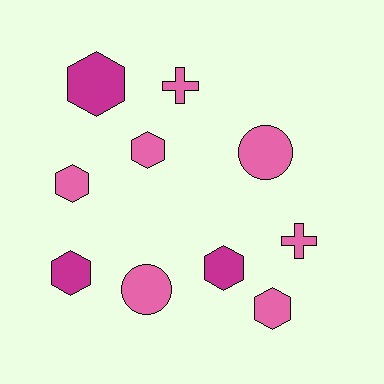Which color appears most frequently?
Pink, with 7 objects.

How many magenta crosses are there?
There are no magenta crosses.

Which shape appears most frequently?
Hexagon, with 6 objects.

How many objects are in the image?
There are 10 objects.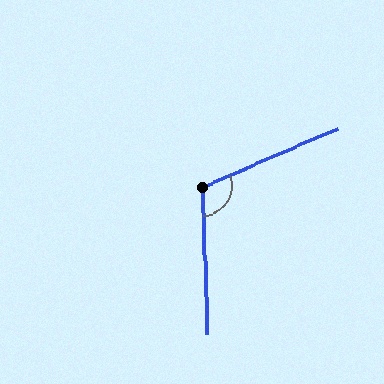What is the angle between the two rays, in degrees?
Approximately 112 degrees.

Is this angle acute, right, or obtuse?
It is obtuse.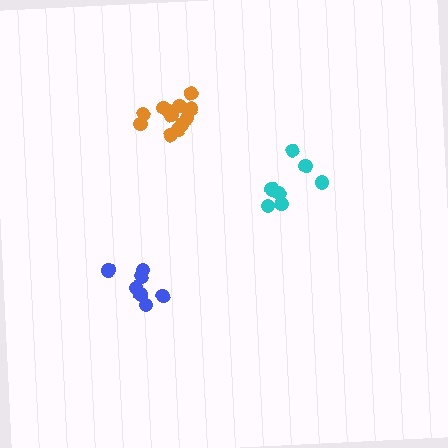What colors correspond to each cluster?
The clusters are colored: cyan, blue, orange.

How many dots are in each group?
Group 1: 7 dots, Group 2: 7 dots, Group 3: 12 dots (26 total).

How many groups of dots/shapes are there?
There are 3 groups.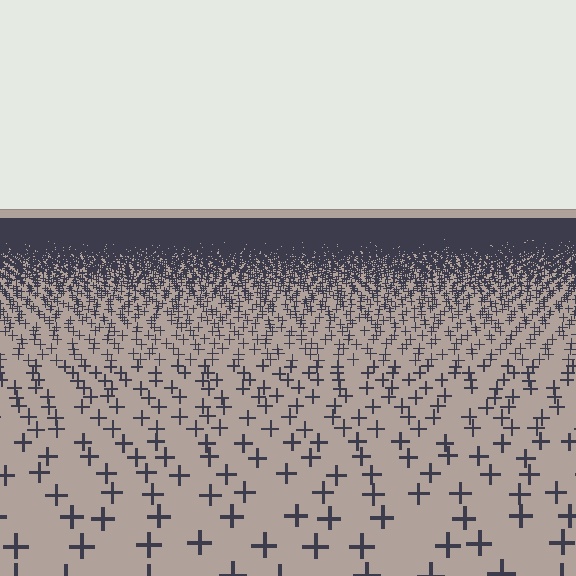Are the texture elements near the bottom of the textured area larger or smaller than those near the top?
Larger. Near the bottom, elements are closer to the viewer and appear at a bigger on-screen size.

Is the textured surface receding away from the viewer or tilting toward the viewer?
The surface is receding away from the viewer. Texture elements get smaller and denser toward the top.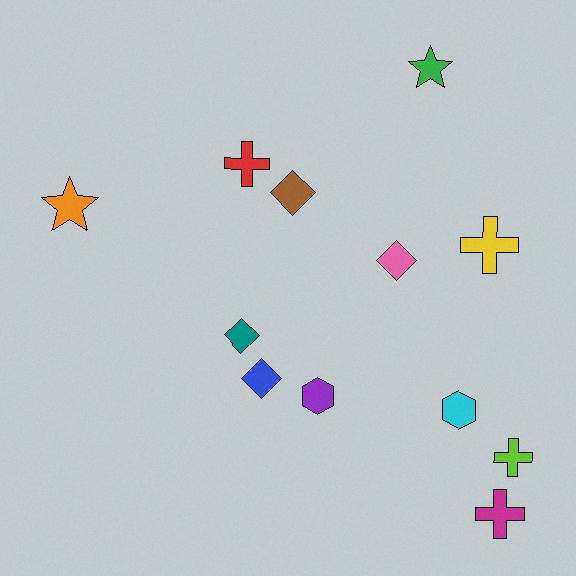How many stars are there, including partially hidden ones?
There are 2 stars.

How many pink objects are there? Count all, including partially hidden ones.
There is 1 pink object.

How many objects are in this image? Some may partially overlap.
There are 12 objects.